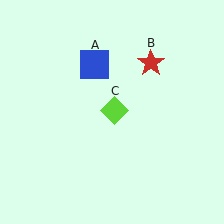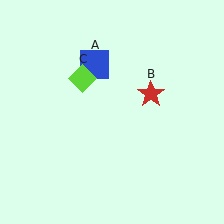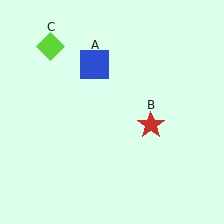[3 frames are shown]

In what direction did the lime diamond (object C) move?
The lime diamond (object C) moved up and to the left.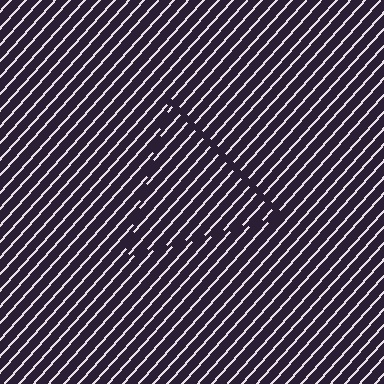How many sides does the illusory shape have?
3 sides — the line-ends trace a triangle.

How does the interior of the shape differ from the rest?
The interior of the shape contains the same grating, shifted by half a period — the contour is defined by the phase discontinuity where line-ends from the inner and outer gratings abut.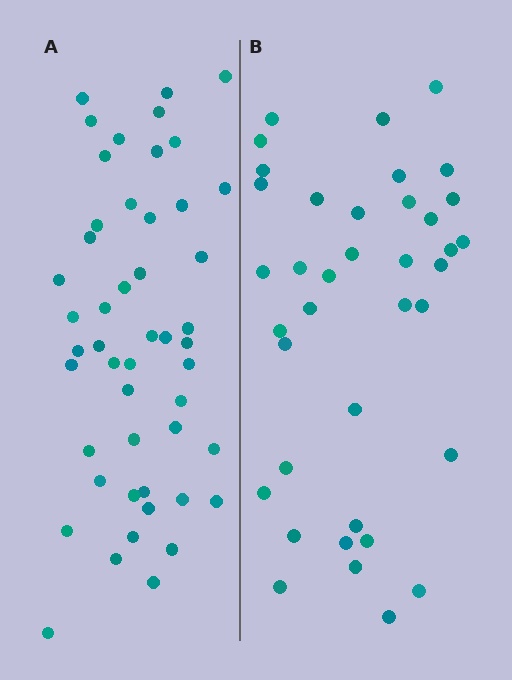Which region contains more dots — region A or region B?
Region A (the left region) has more dots.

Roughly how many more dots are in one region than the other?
Region A has roughly 12 or so more dots than region B.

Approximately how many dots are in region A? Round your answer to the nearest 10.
About 50 dots. (The exact count is 49, which rounds to 50.)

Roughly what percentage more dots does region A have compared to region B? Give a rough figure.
About 30% more.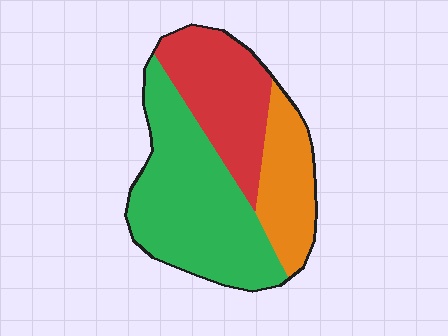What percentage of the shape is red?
Red covers roughly 30% of the shape.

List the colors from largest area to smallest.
From largest to smallest: green, red, orange.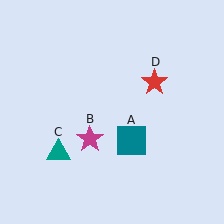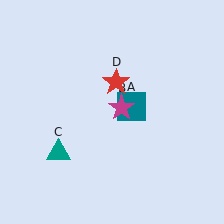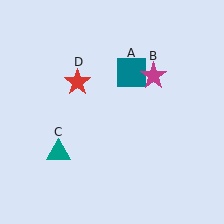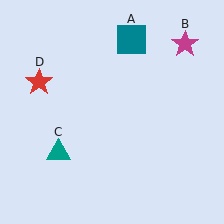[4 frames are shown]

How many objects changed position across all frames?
3 objects changed position: teal square (object A), magenta star (object B), red star (object D).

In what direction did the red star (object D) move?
The red star (object D) moved left.